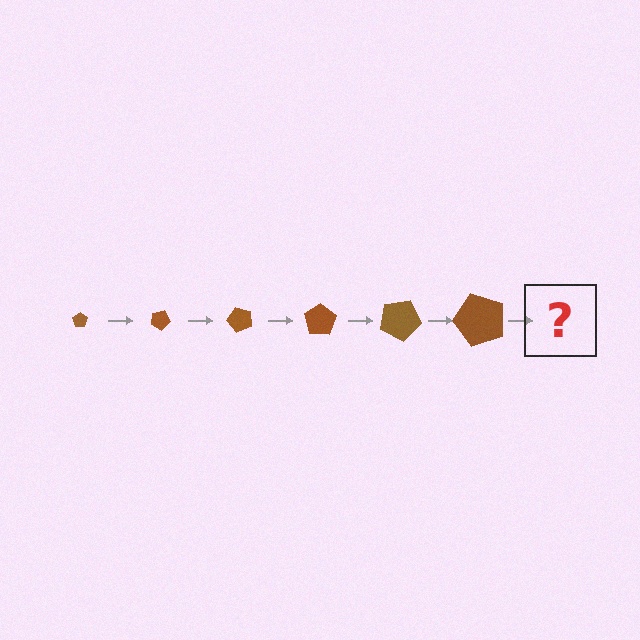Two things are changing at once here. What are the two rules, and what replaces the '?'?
The two rules are that the pentagon grows larger each step and it rotates 25 degrees each step. The '?' should be a pentagon, larger than the previous one and rotated 150 degrees from the start.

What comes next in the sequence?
The next element should be a pentagon, larger than the previous one and rotated 150 degrees from the start.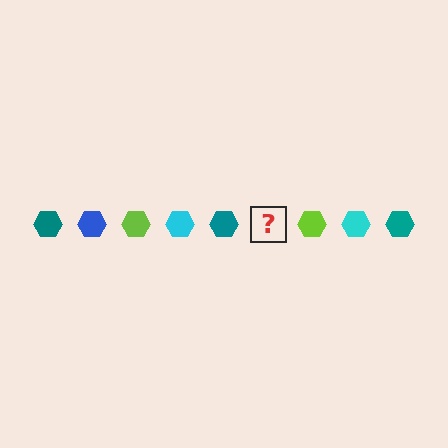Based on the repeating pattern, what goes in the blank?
The blank should be a blue hexagon.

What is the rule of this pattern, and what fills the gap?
The rule is that the pattern cycles through teal, blue, lime, cyan hexagons. The gap should be filled with a blue hexagon.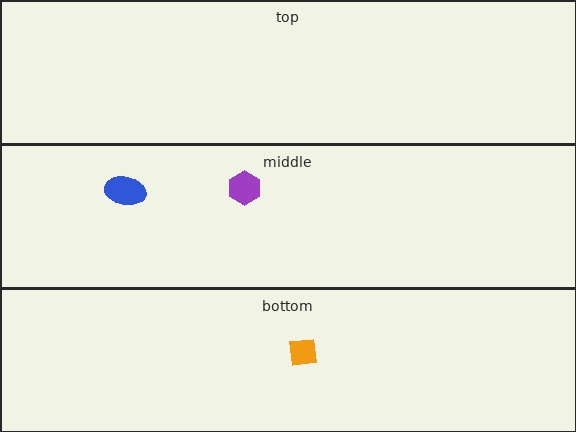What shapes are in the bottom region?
The orange square.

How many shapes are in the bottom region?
1.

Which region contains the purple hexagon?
The middle region.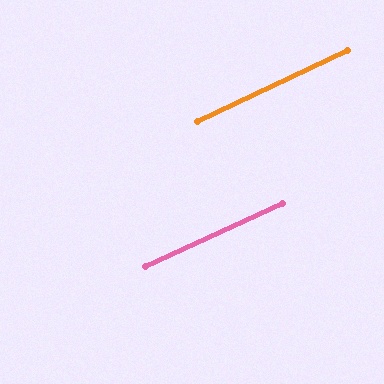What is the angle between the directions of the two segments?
Approximately 1 degree.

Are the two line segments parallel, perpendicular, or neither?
Parallel — their directions differ by only 0.7°.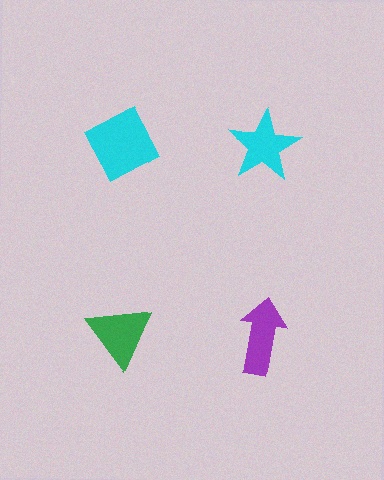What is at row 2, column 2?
A purple arrow.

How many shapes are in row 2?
2 shapes.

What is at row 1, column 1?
A cyan diamond.